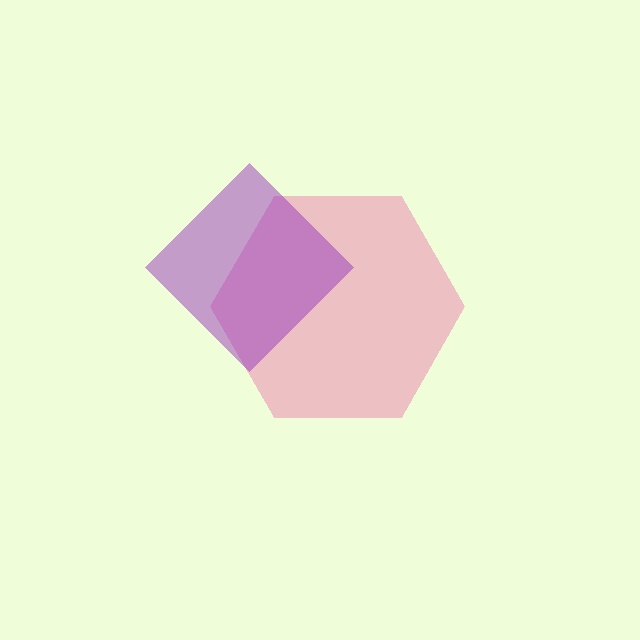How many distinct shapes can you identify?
There are 2 distinct shapes: a pink hexagon, a purple diamond.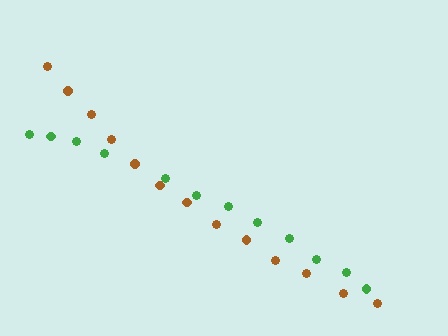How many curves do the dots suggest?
There are 2 distinct paths.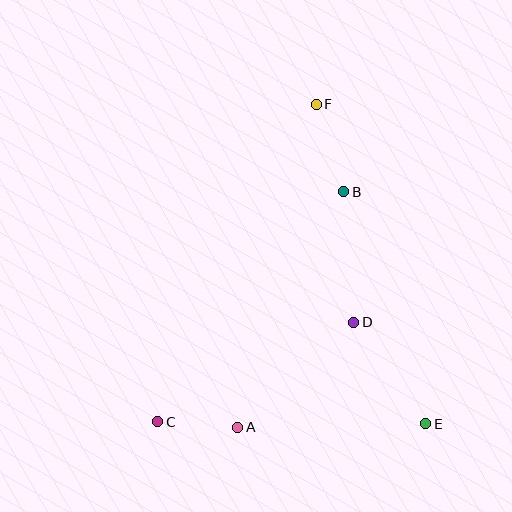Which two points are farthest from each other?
Points C and F are farthest from each other.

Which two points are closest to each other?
Points A and C are closest to each other.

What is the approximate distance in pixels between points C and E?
The distance between C and E is approximately 268 pixels.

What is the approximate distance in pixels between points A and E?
The distance between A and E is approximately 188 pixels.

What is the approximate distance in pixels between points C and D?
The distance between C and D is approximately 220 pixels.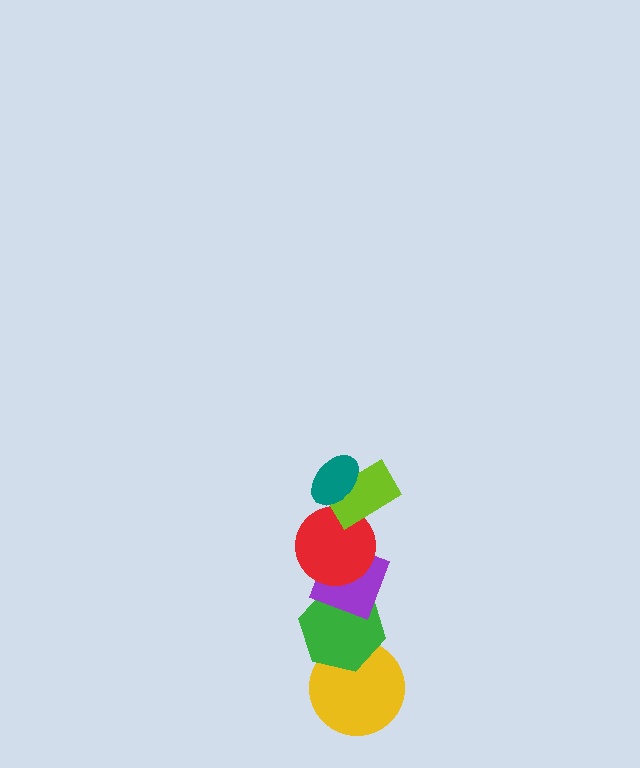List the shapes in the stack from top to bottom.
From top to bottom: the teal ellipse, the lime rectangle, the red circle, the purple diamond, the green hexagon, the yellow circle.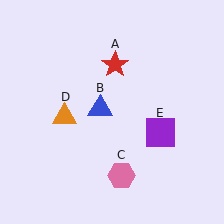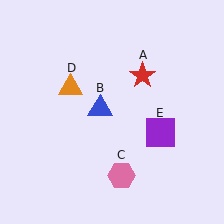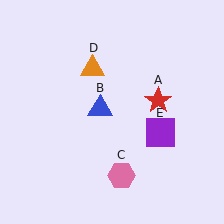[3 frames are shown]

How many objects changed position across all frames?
2 objects changed position: red star (object A), orange triangle (object D).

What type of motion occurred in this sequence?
The red star (object A), orange triangle (object D) rotated clockwise around the center of the scene.